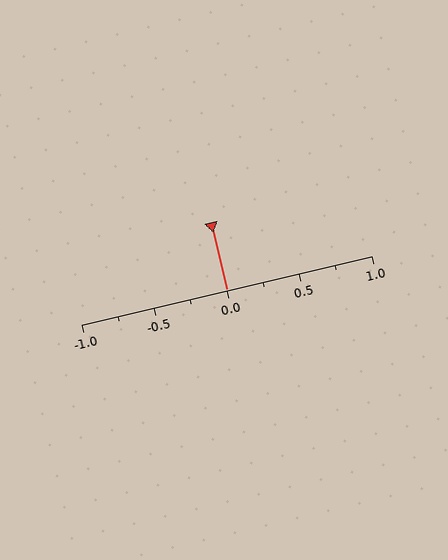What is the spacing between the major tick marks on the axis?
The major ticks are spaced 0.5 apart.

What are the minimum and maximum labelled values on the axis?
The axis runs from -1.0 to 1.0.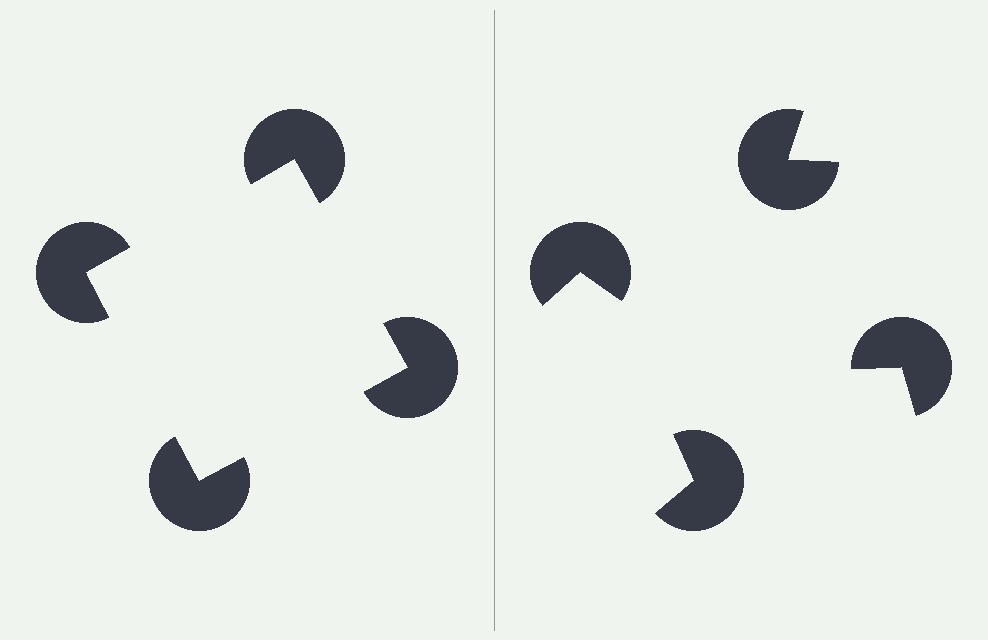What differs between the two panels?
The pac-man discs are positioned identically on both sides; only the wedge orientations differ. On the left they align to a square; on the right they are misaligned.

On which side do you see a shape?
An illusory square appears on the left side. On the right side the wedge cuts are rotated, so no coherent shape forms.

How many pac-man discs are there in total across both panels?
8 — 4 on each side.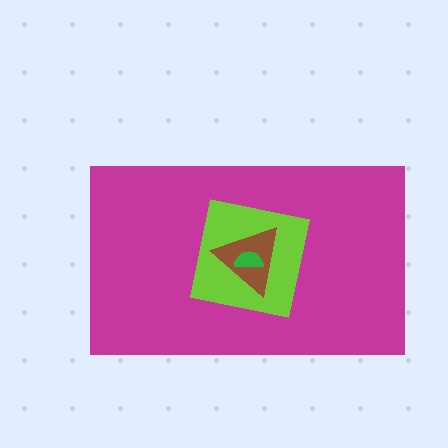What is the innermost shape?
The green semicircle.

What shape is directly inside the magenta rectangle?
The lime square.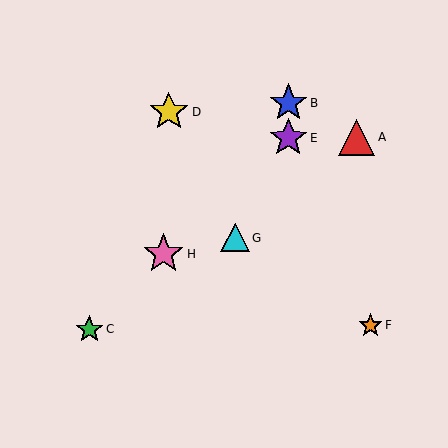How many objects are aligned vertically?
2 objects (B, E) are aligned vertically.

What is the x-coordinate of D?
Object D is at x≈169.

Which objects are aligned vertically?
Objects B, E are aligned vertically.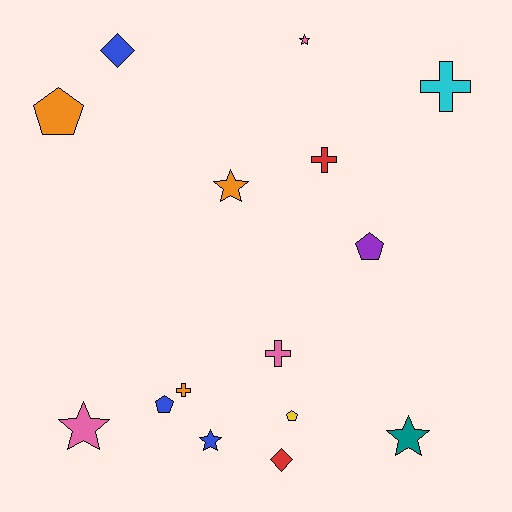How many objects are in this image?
There are 15 objects.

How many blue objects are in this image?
There are 3 blue objects.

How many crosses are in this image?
There are 4 crosses.